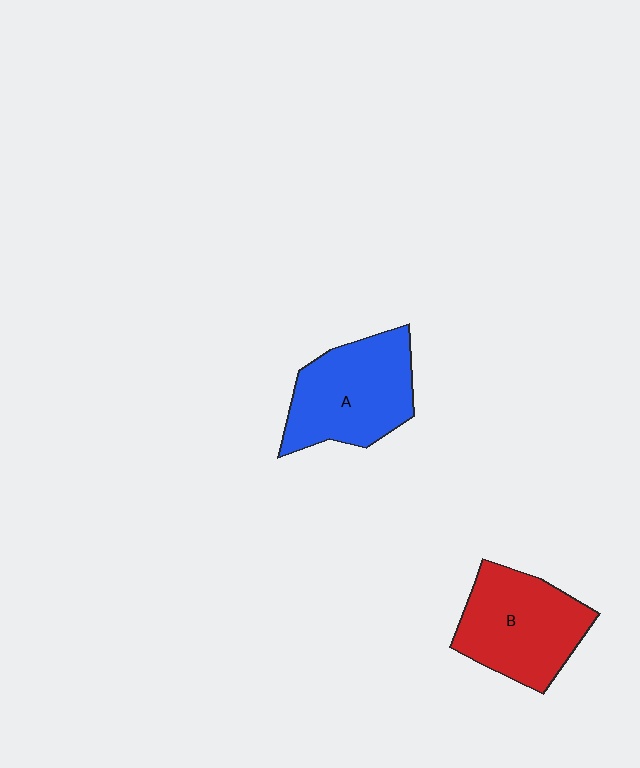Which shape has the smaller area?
Shape B (red).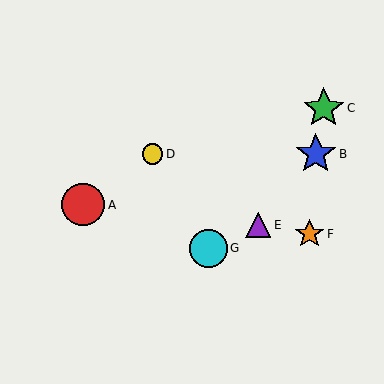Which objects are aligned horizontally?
Objects B, D are aligned horizontally.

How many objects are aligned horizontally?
2 objects (B, D) are aligned horizontally.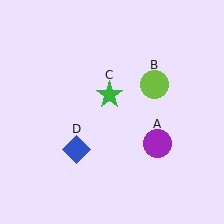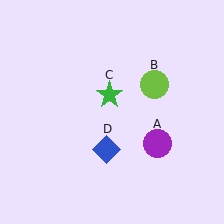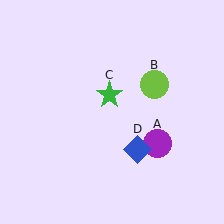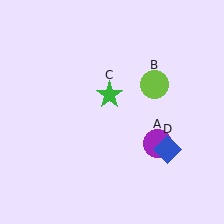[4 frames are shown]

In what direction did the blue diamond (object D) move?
The blue diamond (object D) moved right.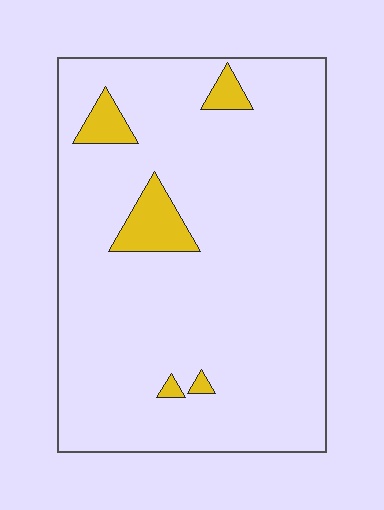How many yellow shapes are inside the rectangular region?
5.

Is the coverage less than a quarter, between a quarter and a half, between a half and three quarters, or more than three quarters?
Less than a quarter.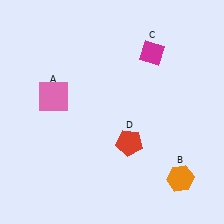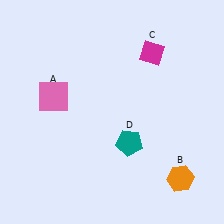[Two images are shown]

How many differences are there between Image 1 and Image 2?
There is 1 difference between the two images.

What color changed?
The pentagon (D) changed from red in Image 1 to teal in Image 2.